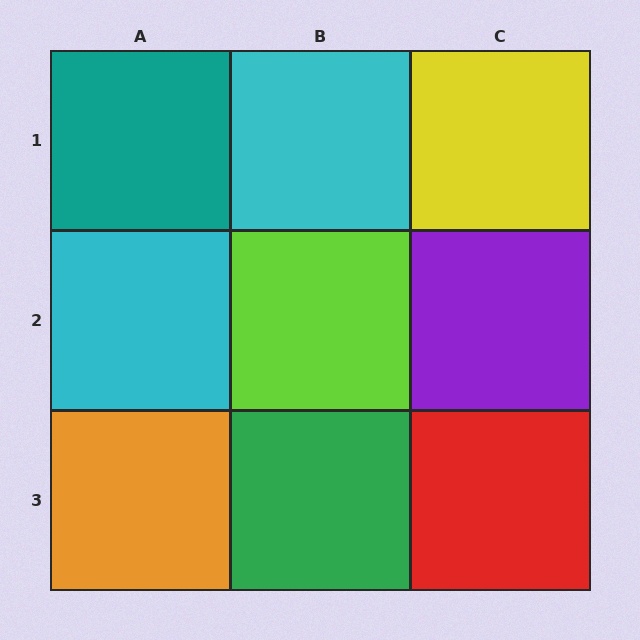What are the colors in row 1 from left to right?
Teal, cyan, yellow.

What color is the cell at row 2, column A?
Cyan.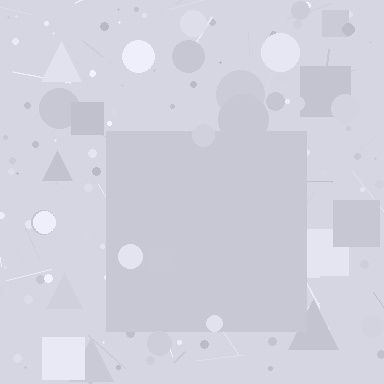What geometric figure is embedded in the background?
A square is embedded in the background.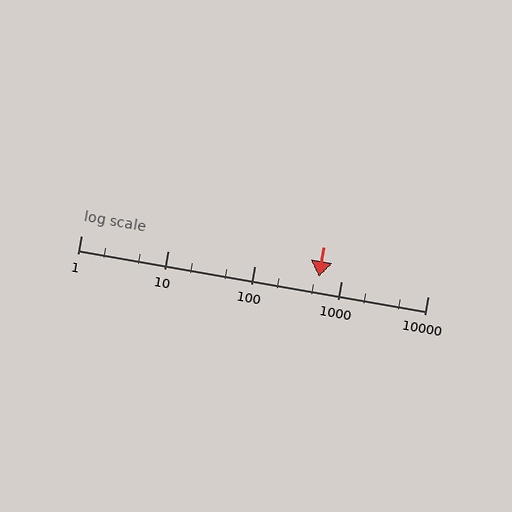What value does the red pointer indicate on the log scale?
The pointer indicates approximately 560.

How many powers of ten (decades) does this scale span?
The scale spans 4 decades, from 1 to 10000.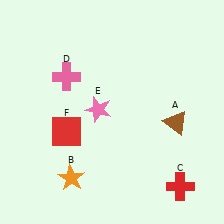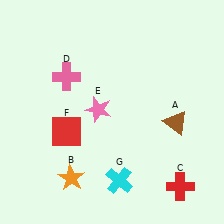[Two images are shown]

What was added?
A cyan cross (G) was added in Image 2.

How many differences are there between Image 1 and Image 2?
There is 1 difference between the two images.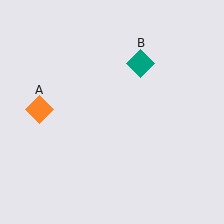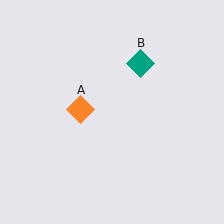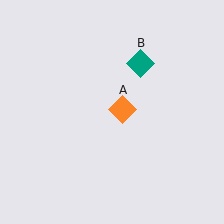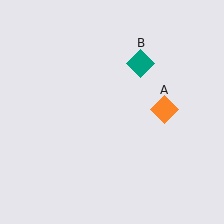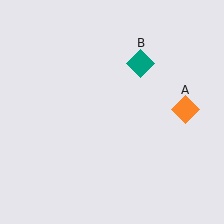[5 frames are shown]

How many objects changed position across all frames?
1 object changed position: orange diamond (object A).